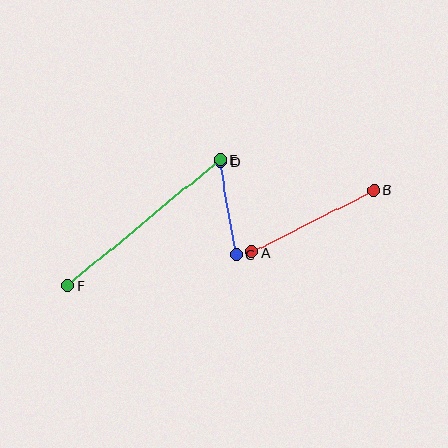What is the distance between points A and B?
The distance is approximately 137 pixels.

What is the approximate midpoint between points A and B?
The midpoint is at approximately (313, 221) pixels.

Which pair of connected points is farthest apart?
Points E and F are farthest apart.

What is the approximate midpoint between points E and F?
The midpoint is at approximately (144, 223) pixels.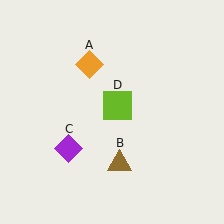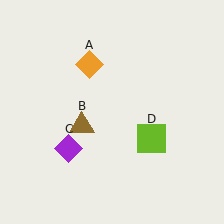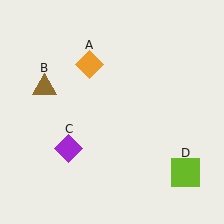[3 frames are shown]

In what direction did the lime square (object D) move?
The lime square (object D) moved down and to the right.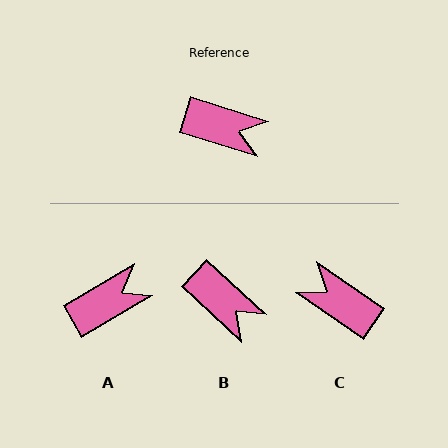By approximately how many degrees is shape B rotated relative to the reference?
Approximately 26 degrees clockwise.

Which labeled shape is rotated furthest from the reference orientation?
C, about 163 degrees away.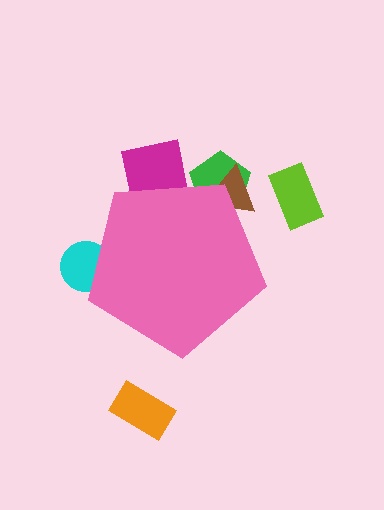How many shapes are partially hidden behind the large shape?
4 shapes are partially hidden.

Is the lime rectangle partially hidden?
No, the lime rectangle is fully visible.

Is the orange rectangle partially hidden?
No, the orange rectangle is fully visible.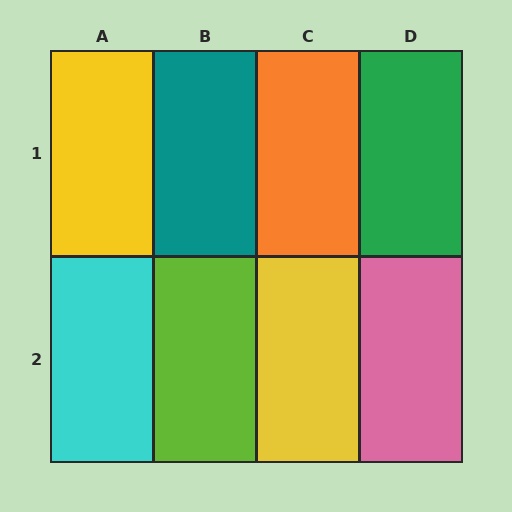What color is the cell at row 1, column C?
Orange.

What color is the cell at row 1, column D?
Green.